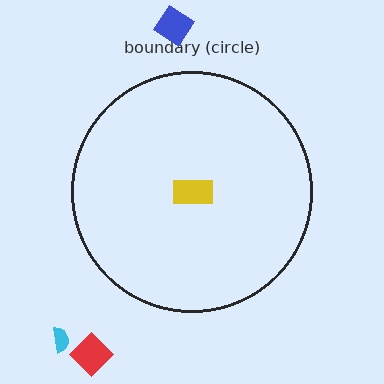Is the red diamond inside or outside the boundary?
Outside.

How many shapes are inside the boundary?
1 inside, 3 outside.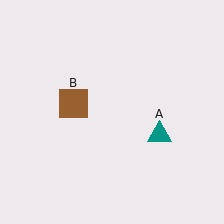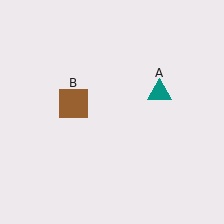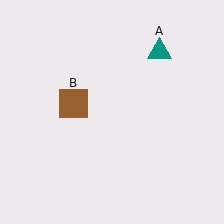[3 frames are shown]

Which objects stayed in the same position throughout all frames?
Brown square (object B) remained stationary.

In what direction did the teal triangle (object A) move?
The teal triangle (object A) moved up.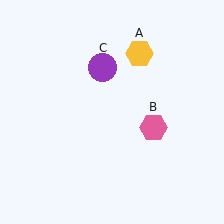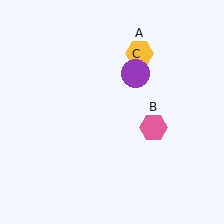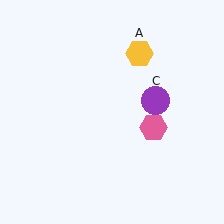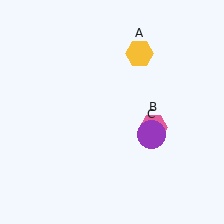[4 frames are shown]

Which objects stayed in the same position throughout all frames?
Yellow hexagon (object A) and pink hexagon (object B) remained stationary.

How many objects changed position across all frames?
1 object changed position: purple circle (object C).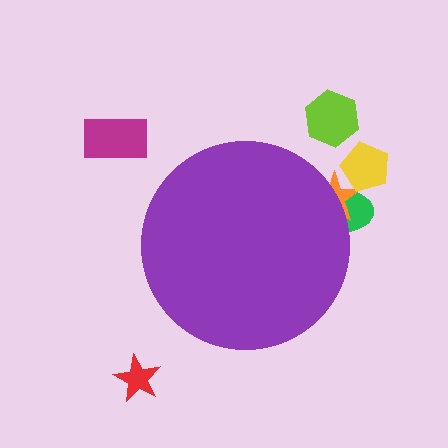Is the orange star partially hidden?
Yes, the orange star is partially hidden behind the purple circle.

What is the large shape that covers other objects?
A purple circle.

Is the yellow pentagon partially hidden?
No, the yellow pentagon is fully visible.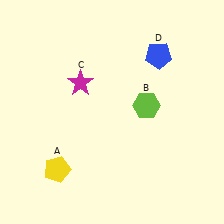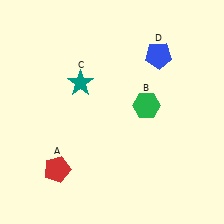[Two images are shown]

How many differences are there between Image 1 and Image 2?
There are 3 differences between the two images.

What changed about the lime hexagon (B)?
In Image 1, B is lime. In Image 2, it changed to green.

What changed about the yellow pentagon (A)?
In Image 1, A is yellow. In Image 2, it changed to red.